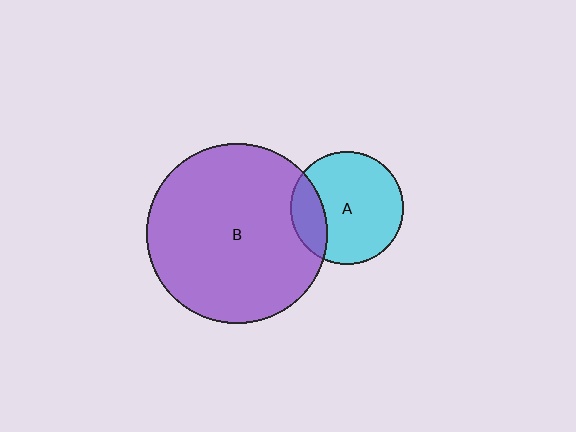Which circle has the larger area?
Circle B (purple).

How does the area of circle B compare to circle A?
Approximately 2.6 times.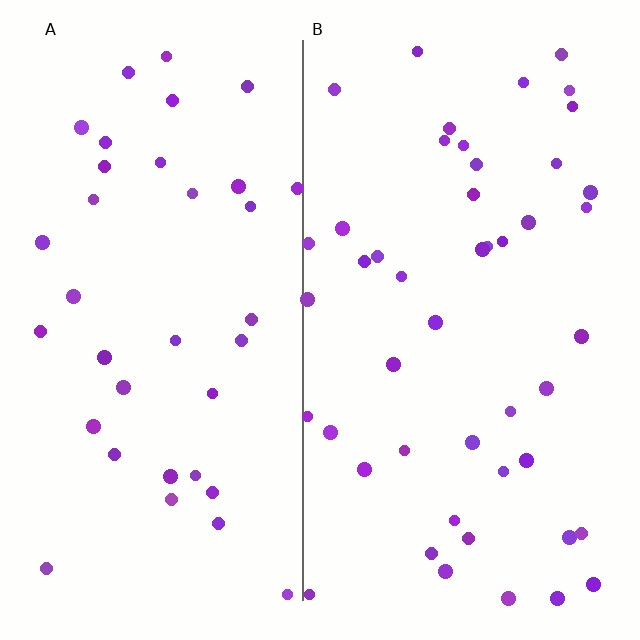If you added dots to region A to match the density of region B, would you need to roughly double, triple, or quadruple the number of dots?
Approximately double.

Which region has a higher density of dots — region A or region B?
B (the right).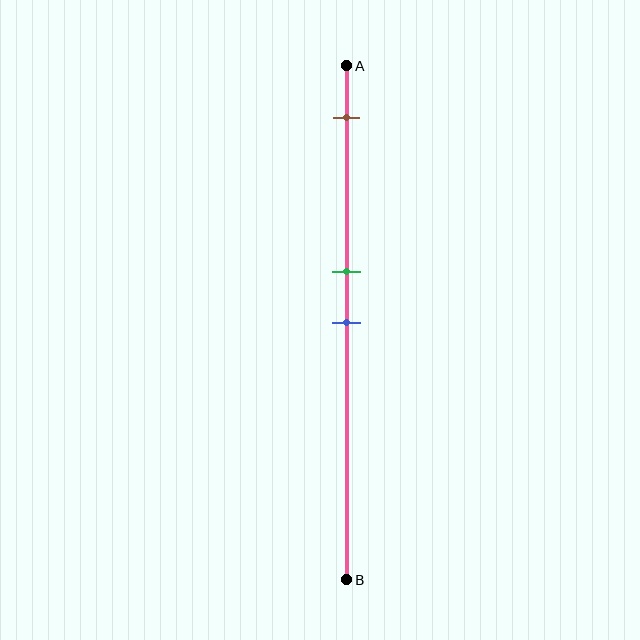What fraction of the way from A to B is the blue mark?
The blue mark is approximately 50% (0.5) of the way from A to B.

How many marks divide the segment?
There are 3 marks dividing the segment.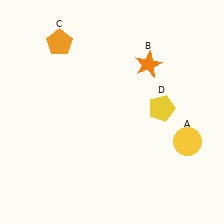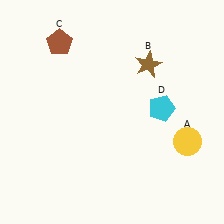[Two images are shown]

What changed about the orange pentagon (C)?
In Image 1, C is orange. In Image 2, it changed to brown.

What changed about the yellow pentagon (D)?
In Image 1, D is yellow. In Image 2, it changed to cyan.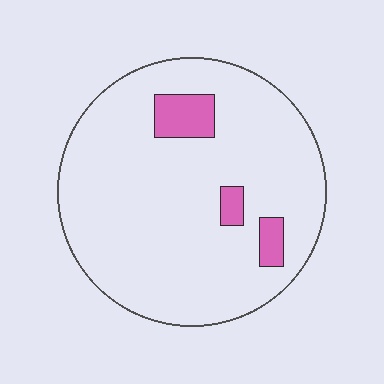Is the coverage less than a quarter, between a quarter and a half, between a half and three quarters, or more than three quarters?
Less than a quarter.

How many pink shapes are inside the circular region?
3.